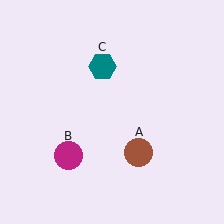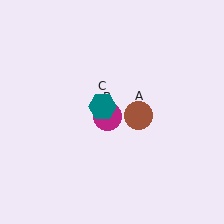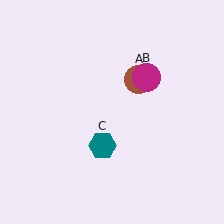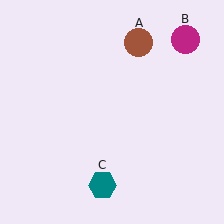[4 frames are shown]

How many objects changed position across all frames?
3 objects changed position: brown circle (object A), magenta circle (object B), teal hexagon (object C).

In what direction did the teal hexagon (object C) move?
The teal hexagon (object C) moved down.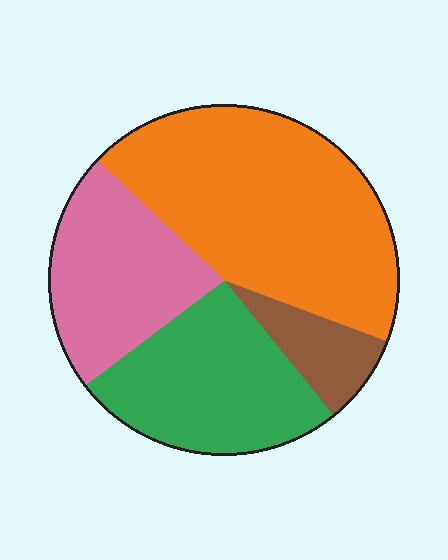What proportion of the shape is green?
Green covers 25% of the shape.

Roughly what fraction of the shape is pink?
Pink covers roughly 20% of the shape.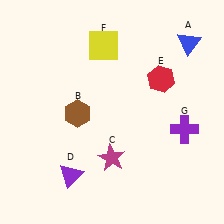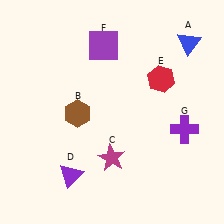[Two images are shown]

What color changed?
The square (F) changed from yellow in Image 1 to purple in Image 2.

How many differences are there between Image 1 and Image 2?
There is 1 difference between the two images.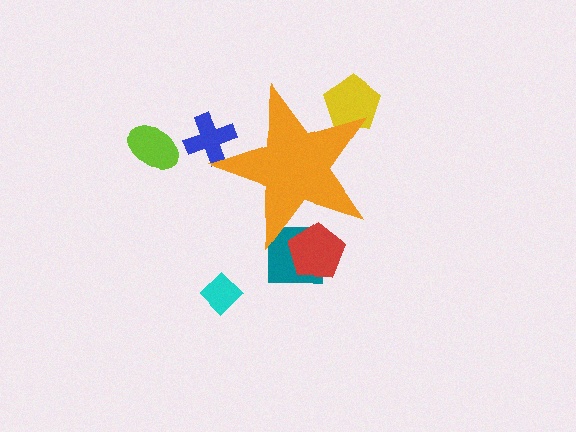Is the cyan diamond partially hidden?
No, the cyan diamond is fully visible.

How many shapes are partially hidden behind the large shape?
4 shapes are partially hidden.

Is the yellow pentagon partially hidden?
Yes, the yellow pentagon is partially hidden behind the orange star.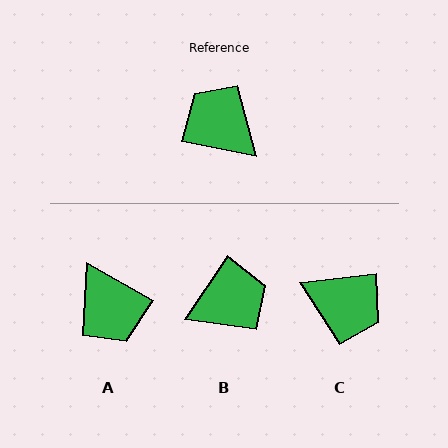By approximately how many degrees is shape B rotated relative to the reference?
Approximately 113 degrees clockwise.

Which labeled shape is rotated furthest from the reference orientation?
C, about 162 degrees away.